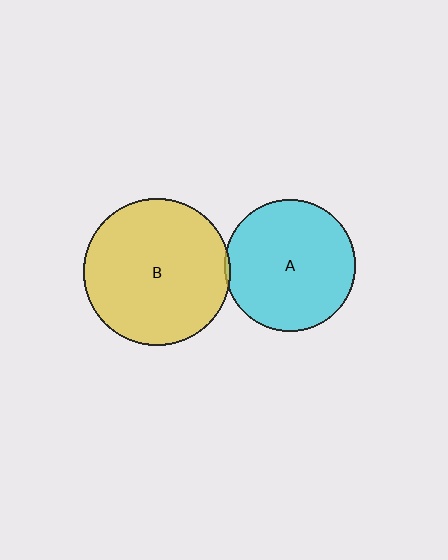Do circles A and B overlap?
Yes.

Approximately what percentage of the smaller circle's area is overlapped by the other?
Approximately 5%.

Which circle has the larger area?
Circle B (yellow).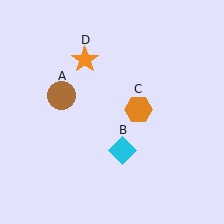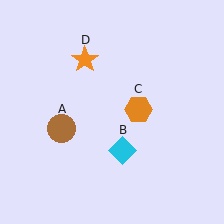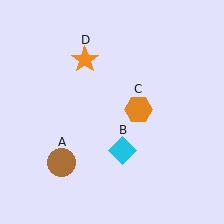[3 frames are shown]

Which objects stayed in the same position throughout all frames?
Cyan diamond (object B) and orange hexagon (object C) and orange star (object D) remained stationary.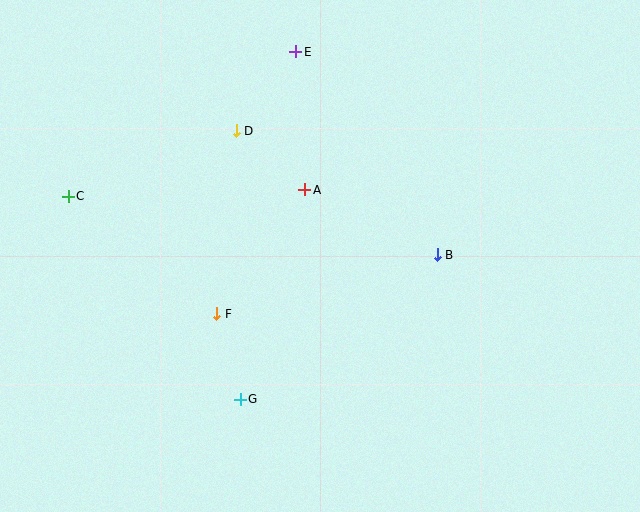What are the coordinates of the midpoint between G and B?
The midpoint between G and B is at (339, 327).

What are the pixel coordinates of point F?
Point F is at (217, 314).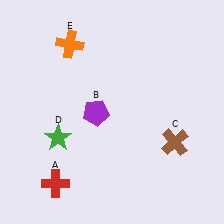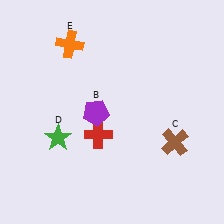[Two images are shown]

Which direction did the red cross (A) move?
The red cross (A) moved up.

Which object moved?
The red cross (A) moved up.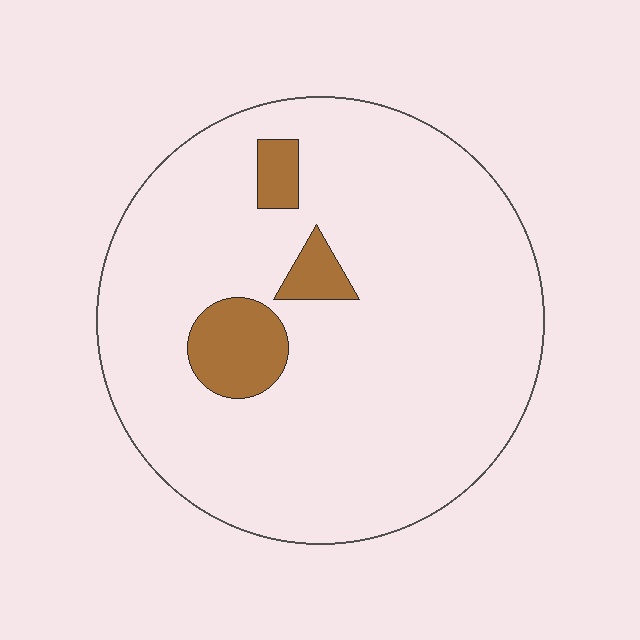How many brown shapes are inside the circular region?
3.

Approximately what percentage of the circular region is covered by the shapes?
Approximately 10%.